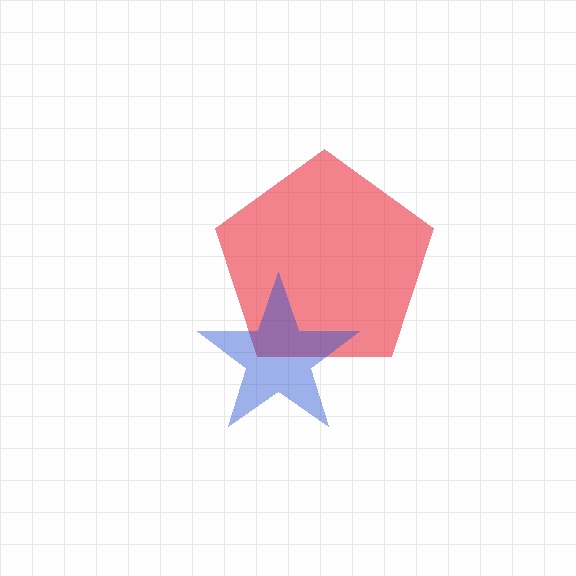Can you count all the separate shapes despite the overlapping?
Yes, there are 2 separate shapes.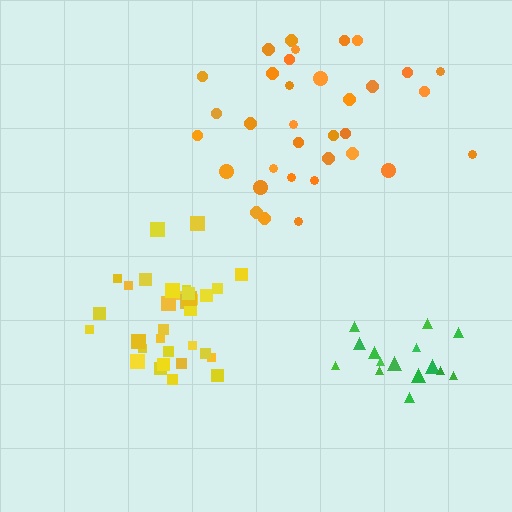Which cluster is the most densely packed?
Yellow.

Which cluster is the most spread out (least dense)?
Orange.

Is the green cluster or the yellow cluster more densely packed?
Yellow.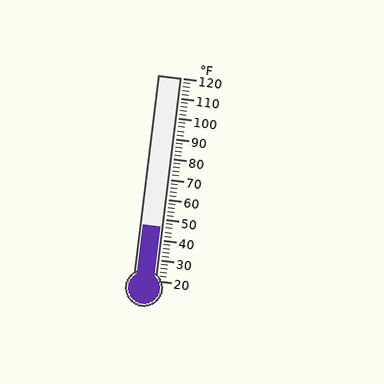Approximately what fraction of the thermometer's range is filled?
The thermometer is filled to approximately 25% of its range.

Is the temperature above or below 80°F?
The temperature is below 80°F.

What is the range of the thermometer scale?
The thermometer scale ranges from 20°F to 120°F.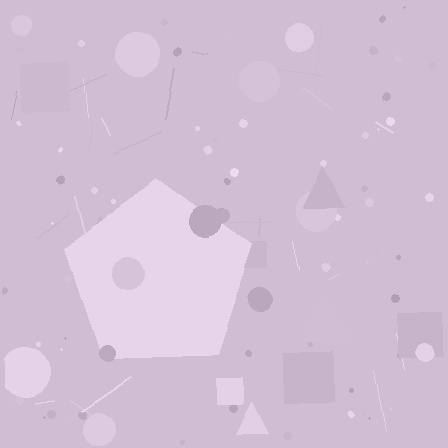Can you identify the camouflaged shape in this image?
The camouflaged shape is a pentagon.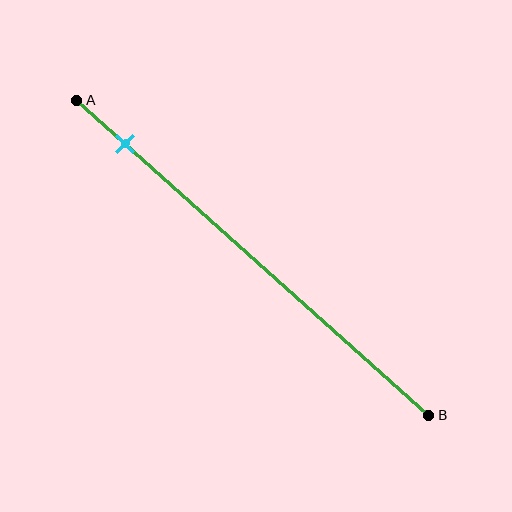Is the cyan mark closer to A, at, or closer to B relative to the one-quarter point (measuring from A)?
The cyan mark is closer to point A than the one-quarter point of segment AB.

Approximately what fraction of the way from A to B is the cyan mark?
The cyan mark is approximately 15% of the way from A to B.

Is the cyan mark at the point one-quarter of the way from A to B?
No, the mark is at about 15% from A, not at the 25% one-quarter point.